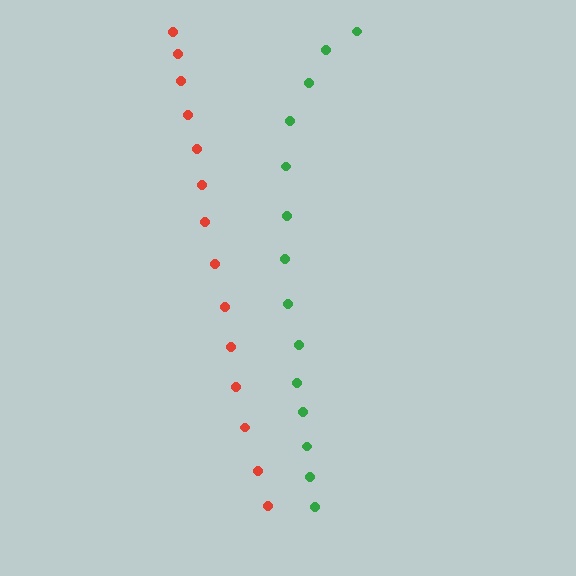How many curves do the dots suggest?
There are 2 distinct paths.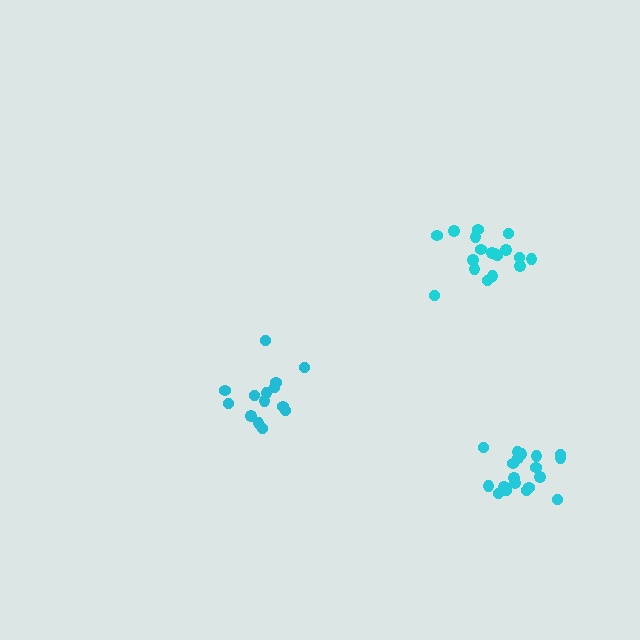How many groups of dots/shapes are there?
There are 3 groups.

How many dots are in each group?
Group 1: 14 dots, Group 2: 18 dots, Group 3: 19 dots (51 total).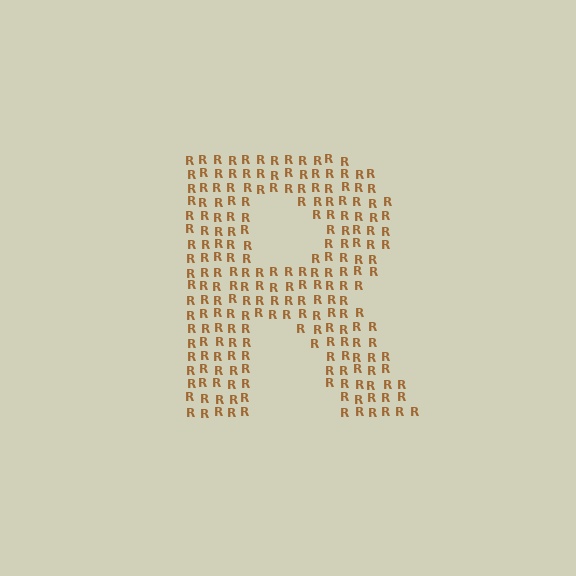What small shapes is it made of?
It is made of small letter R's.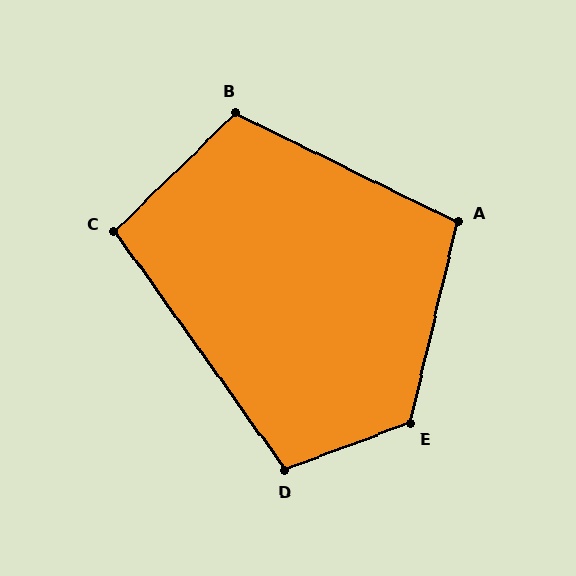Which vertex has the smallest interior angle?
C, at approximately 99 degrees.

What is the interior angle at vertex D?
Approximately 105 degrees (obtuse).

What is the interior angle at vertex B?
Approximately 110 degrees (obtuse).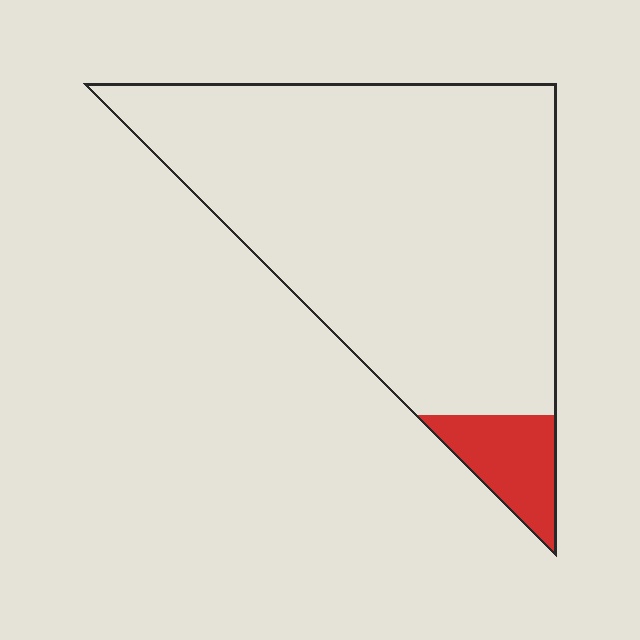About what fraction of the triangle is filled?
About one tenth (1/10).